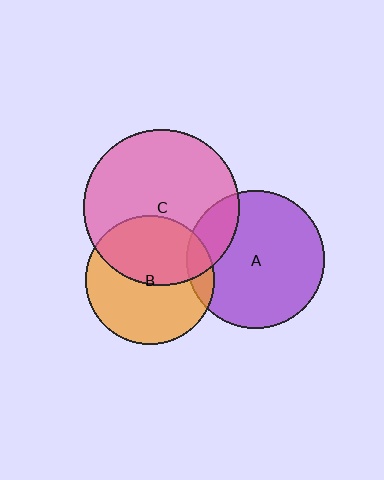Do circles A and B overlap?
Yes.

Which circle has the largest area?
Circle C (pink).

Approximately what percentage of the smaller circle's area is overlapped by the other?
Approximately 10%.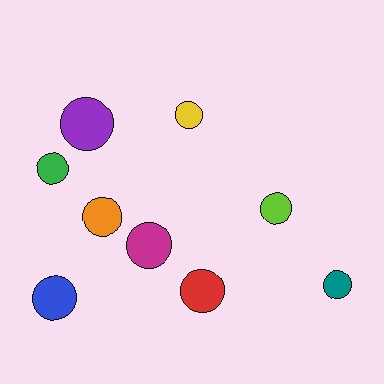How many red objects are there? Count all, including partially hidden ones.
There is 1 red object.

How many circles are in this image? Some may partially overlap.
There are 9 circles.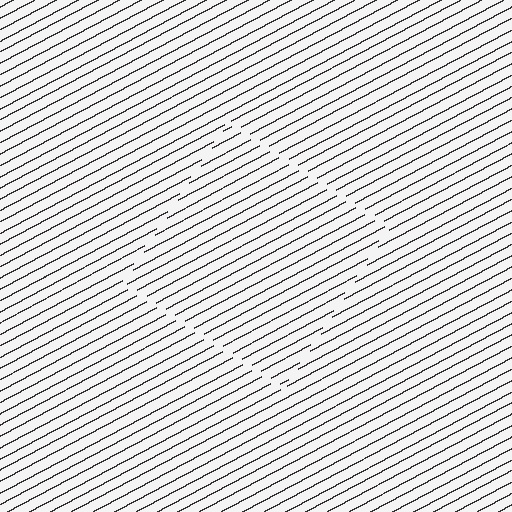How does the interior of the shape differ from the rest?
The interior of the shape contains the same grating, shifted by half a period — the contour is defined by the phase discontinuity where line-ends from the inner and outer gratings abut.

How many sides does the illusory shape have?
4 sides — the line-ends trace a square.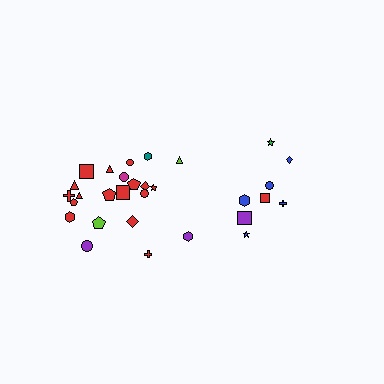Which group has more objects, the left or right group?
The left group.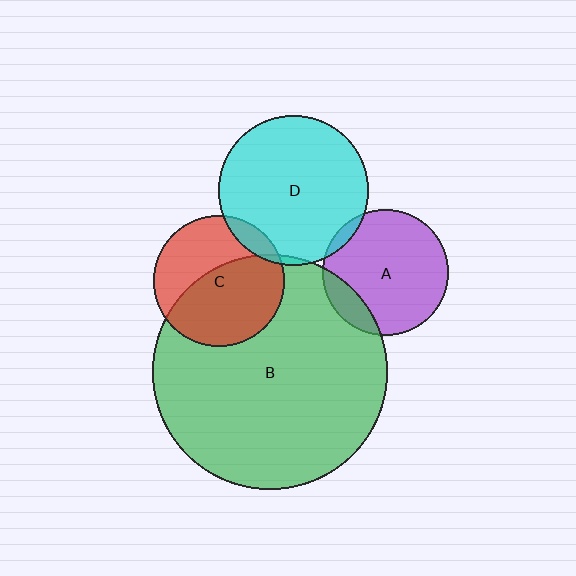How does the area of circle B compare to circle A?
Approximately 3.5 times.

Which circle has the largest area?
Circle B (green).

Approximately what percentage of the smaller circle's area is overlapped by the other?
Approximately 15%.